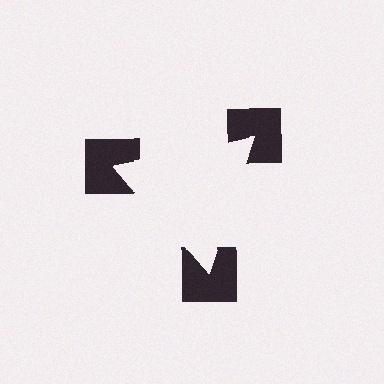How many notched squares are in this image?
There are 3 — one at each vertex of the illusory triangle.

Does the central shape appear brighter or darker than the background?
It typically appears slightly brighter than the background, even though no actual brightness change is drawn.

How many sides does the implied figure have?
3 sides.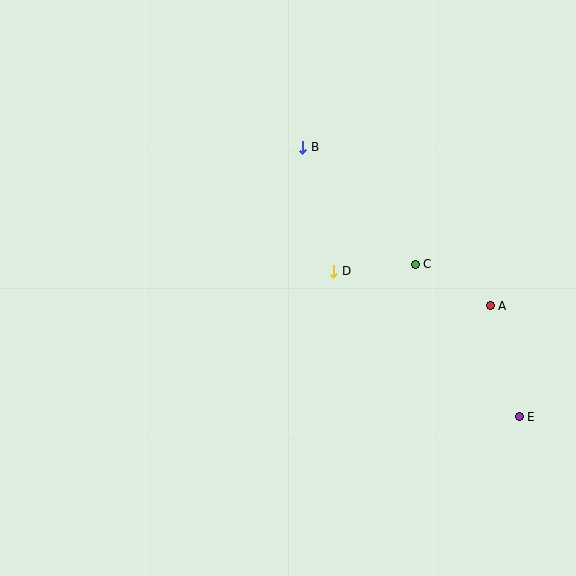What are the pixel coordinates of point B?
Point B is at (303, 147).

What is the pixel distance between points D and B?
The distance between D and B is 128 pixels.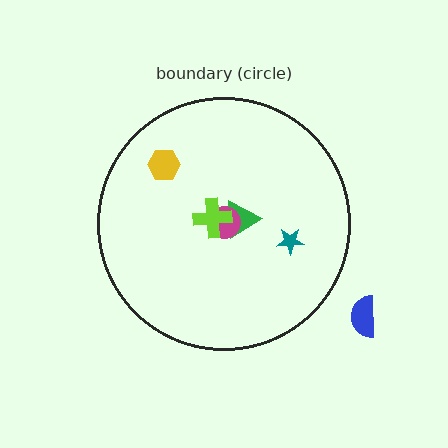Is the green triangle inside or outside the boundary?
Inside.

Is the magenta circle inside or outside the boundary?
Inside.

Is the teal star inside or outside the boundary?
Inside.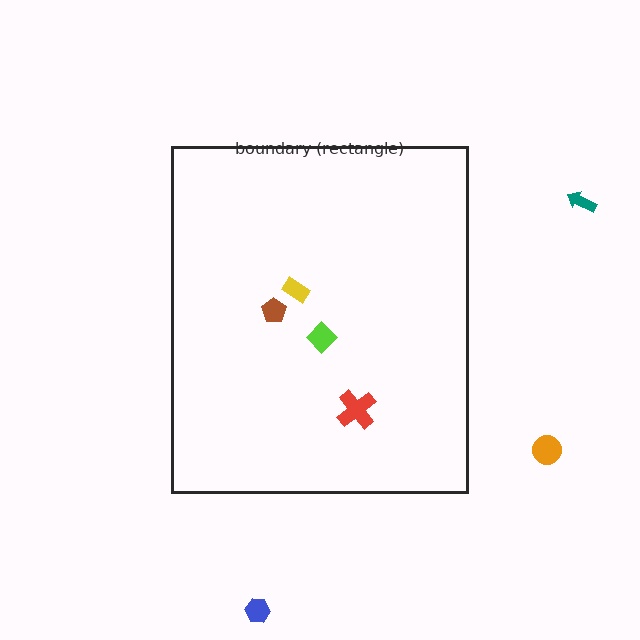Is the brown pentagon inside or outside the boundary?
Inside.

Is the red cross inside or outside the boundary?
Inside.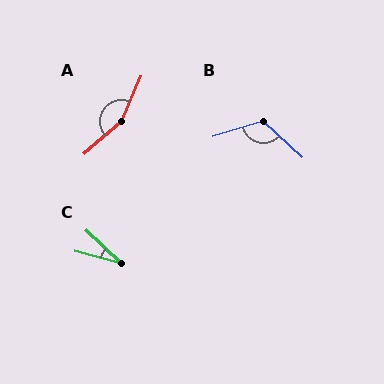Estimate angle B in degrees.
Approximately 120 degrees.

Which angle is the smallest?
C, at approximately 29 degrees.